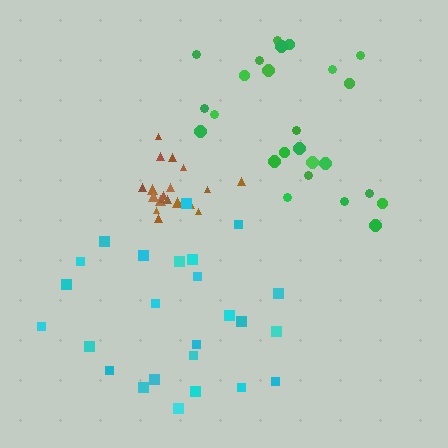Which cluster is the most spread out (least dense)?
Cyan.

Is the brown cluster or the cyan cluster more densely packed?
Brown.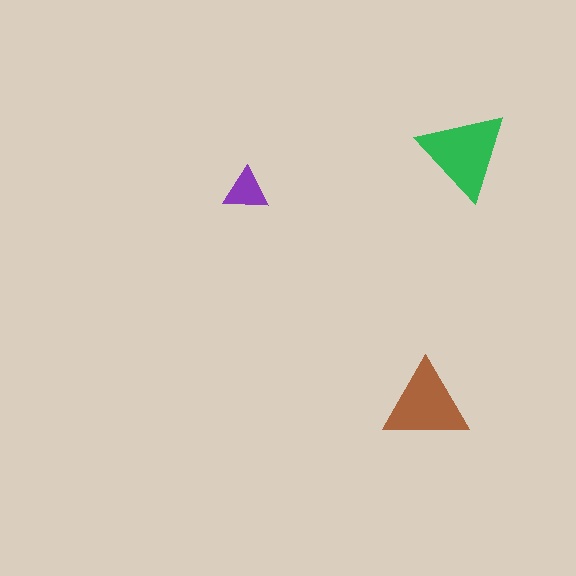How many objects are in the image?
There are 3 objects in the image.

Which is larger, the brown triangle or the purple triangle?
The brown one.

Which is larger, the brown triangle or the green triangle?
The green one.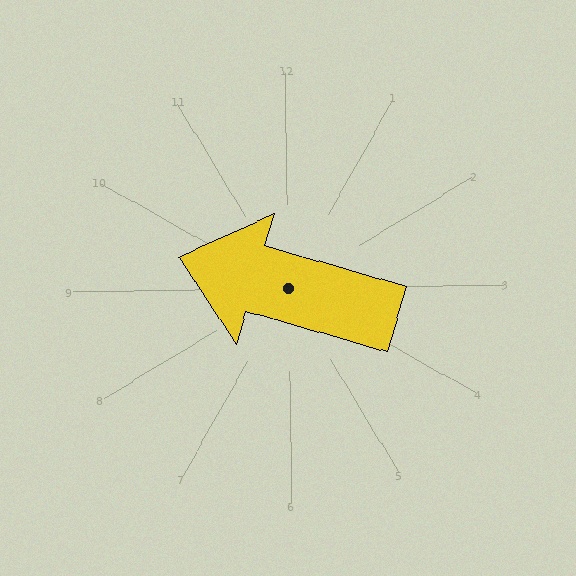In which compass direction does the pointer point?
West.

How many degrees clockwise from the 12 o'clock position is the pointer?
Approximately 287 degrees.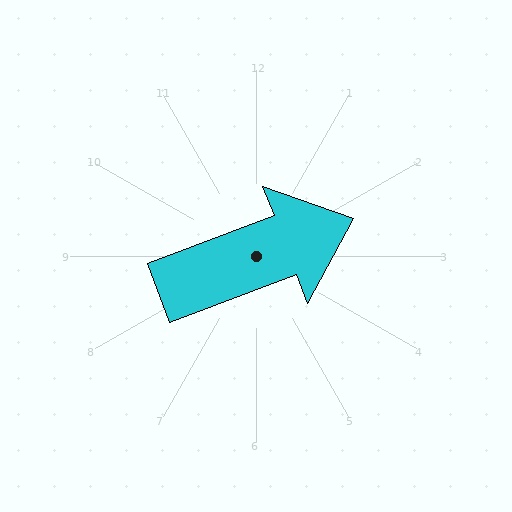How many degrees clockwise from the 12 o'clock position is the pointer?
Approximately 69 degrees.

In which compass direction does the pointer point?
East.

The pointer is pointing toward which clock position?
Roughly 2 o'clock.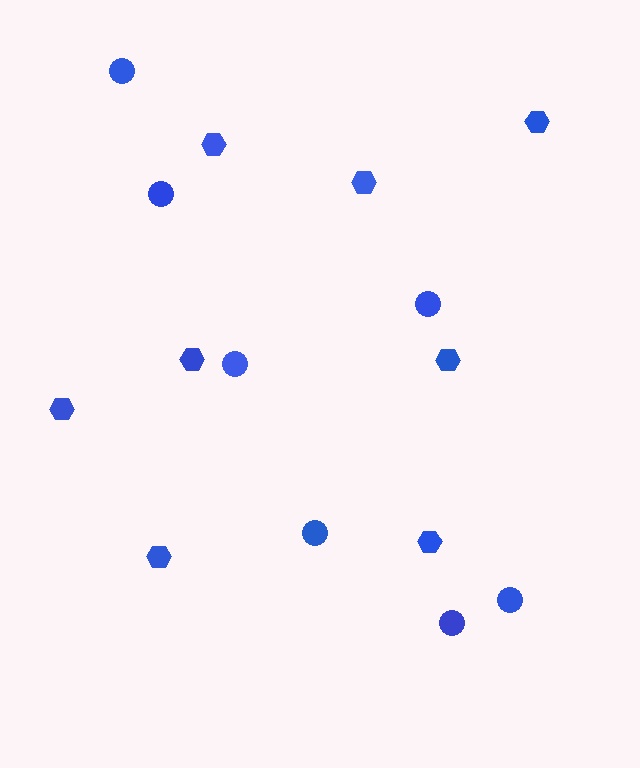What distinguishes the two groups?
There are 2 groups: one group of circles (7) and one group of hexagons (8).